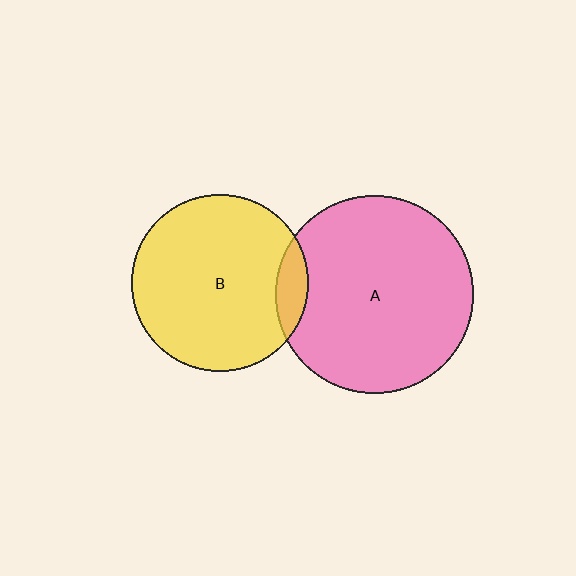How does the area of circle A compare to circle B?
Approximately 1.2 times.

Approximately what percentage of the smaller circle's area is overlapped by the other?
Approximately 10%.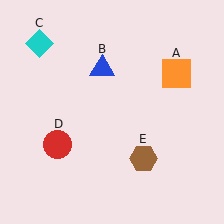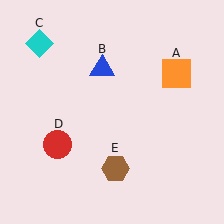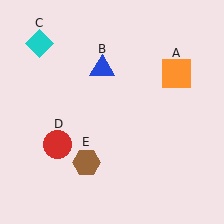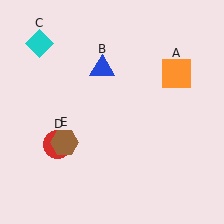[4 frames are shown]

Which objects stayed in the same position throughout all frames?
Orange square (object A) and blue triangle (object B) and cyan diamond (object C) and red circle (object D) remained stationary.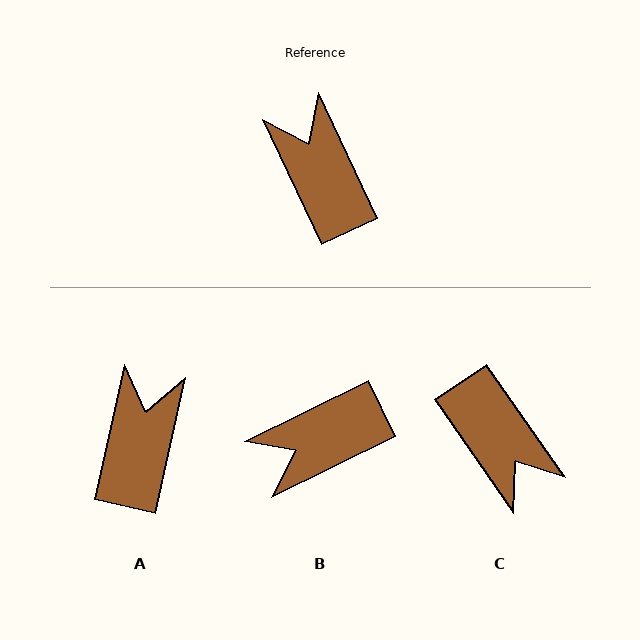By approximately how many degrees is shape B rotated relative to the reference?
Approximately 91 degrees counter-clockwise.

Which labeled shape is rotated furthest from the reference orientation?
C, about 171 degrees away.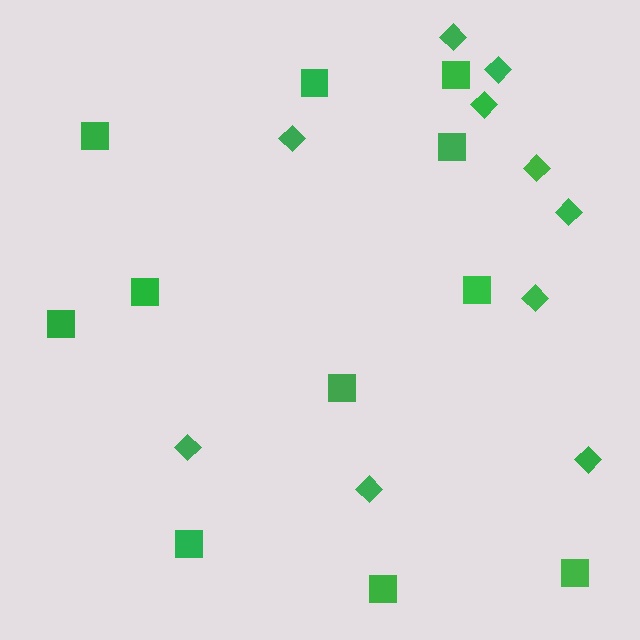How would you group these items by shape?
There are 2 groups: one group of diamonds (10) and one group of squares (11).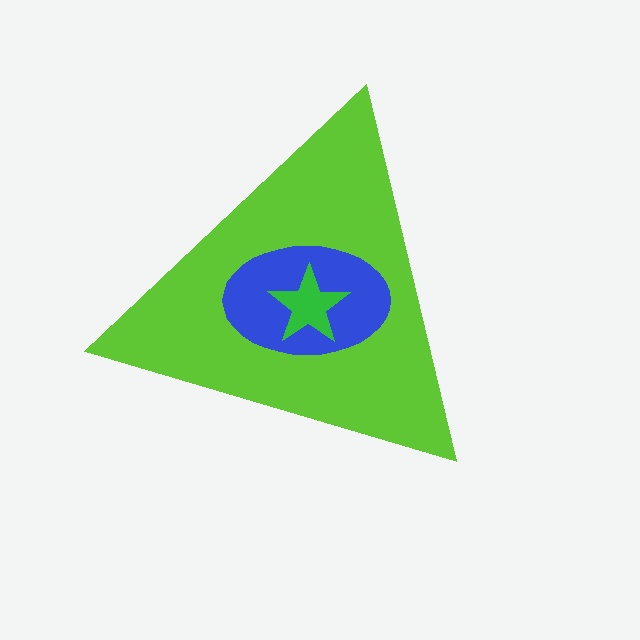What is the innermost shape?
The green star.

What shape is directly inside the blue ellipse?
The green star.